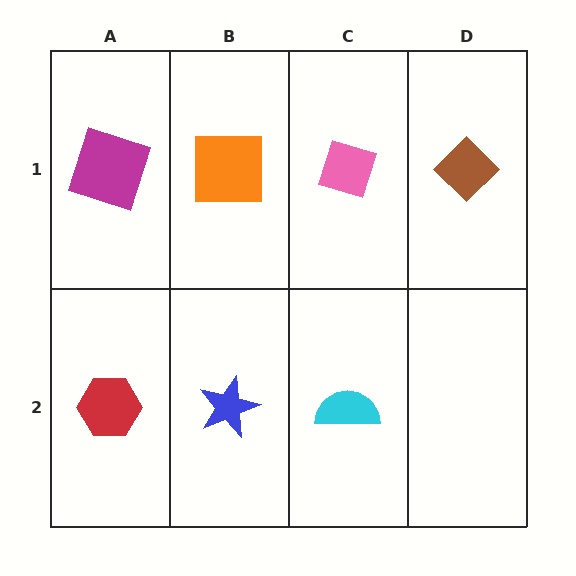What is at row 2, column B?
A blue star.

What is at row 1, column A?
A magenta square.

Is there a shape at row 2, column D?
No, that cell is empty.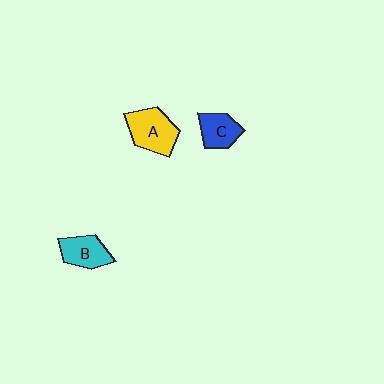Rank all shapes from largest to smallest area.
From largest to smallest: A (yellow), B (cyan), C (blue).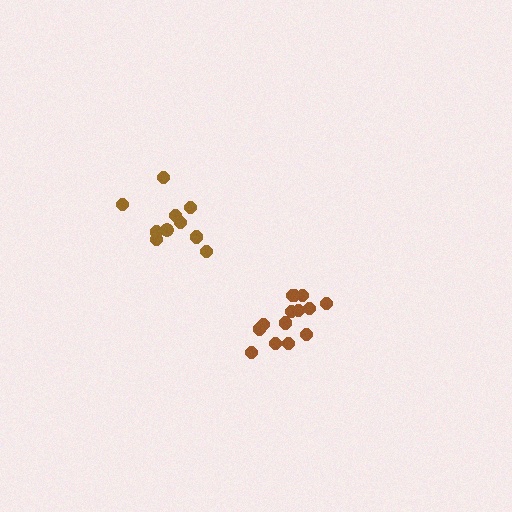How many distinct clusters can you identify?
There are 2 distinct clusters.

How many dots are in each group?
Group 1: 14 dots, Group 2: 11 dots (25 total).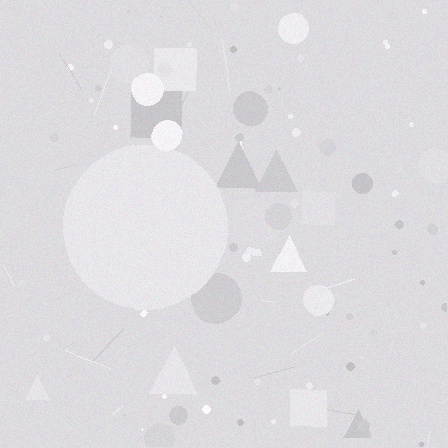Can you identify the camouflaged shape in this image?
The camouflaged shape is a circle.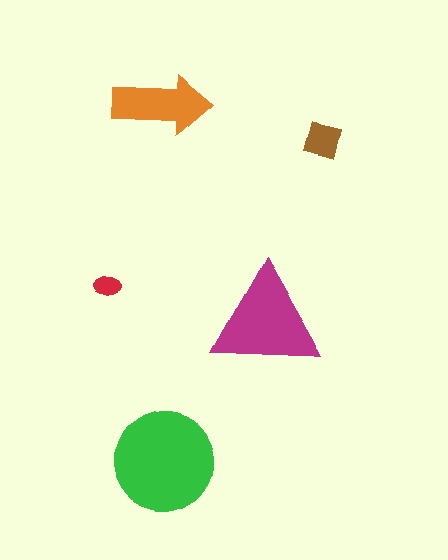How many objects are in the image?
There are 5 objects in the image.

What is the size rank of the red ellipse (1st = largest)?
5th.